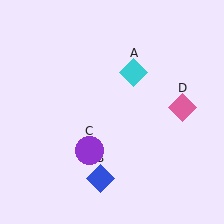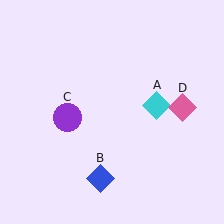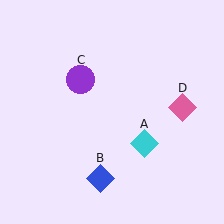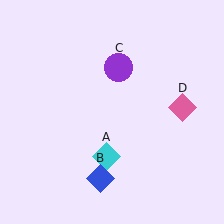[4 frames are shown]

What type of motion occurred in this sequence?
The cyan diamond (object A), purple circle (object C) rotated clockwise around the center of the scene.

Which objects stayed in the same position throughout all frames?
Blue diamond (object B) and pink diamond (object D) remained stationary.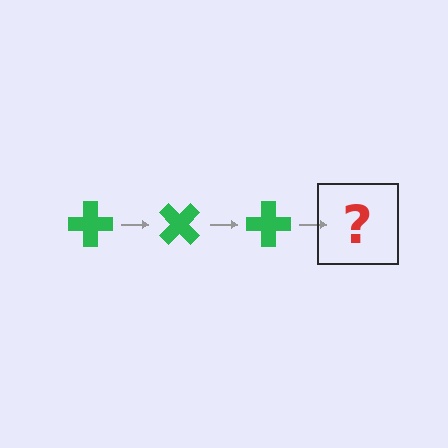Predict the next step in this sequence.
The next step is a green cross rotated 135 degrees.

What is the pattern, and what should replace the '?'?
The pattern is that the cross rotates 45 degrees each step. The '?' should be a green cross rotated 135 degrees.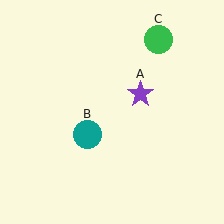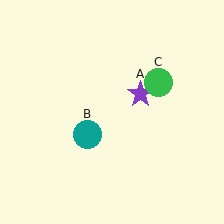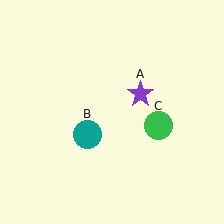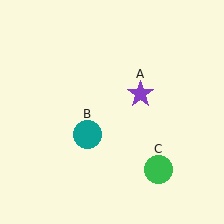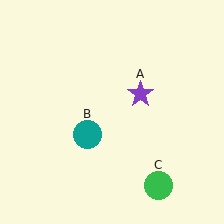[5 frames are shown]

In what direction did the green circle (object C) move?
The green circle (object C) moved down.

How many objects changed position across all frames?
1 object changed position: green circle (object C).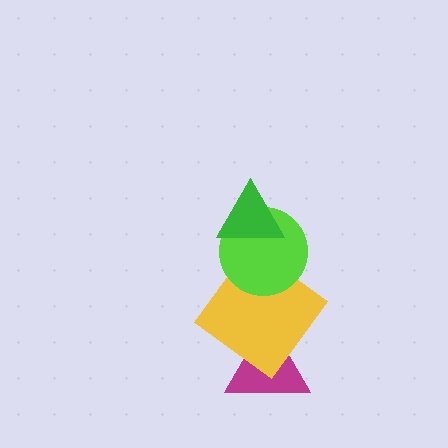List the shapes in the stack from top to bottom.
From top to bottom: the green triangle, the lime circle, the yellow diamond, the magenta triangle.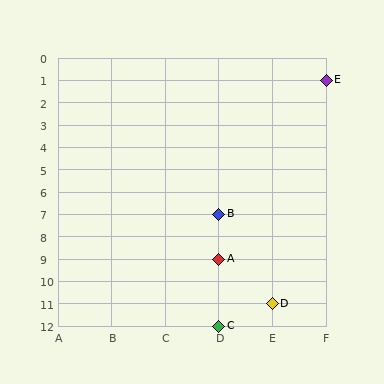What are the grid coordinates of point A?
Point A is at grid coordinates (D, 9).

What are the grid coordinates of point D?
Point D is at grid coordinates (E, 11).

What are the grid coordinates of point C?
Point C is at grid coordinates (D, 12).